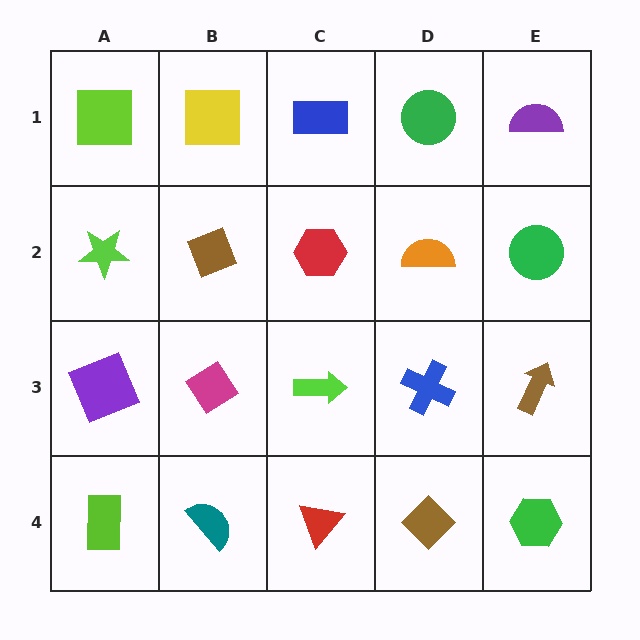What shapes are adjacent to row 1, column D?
An orange semicircle (row 2, column D), a blue rectangle (row 1, column C), a purple semicircle (row 1, column E).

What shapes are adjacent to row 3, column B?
A brown diamond (row 2, column B), a teal semicircle (row 4, column B), a purple square (row 3, column A), a lime arrow (row 3, column C).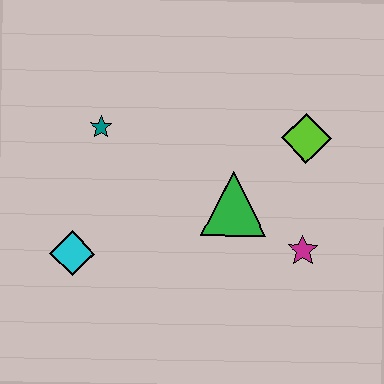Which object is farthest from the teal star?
The magenta star is farthest from the teal star.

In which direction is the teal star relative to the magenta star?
The teal star is to the left of the magenta star.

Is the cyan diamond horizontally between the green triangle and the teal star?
No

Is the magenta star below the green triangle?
Yes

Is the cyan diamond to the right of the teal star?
No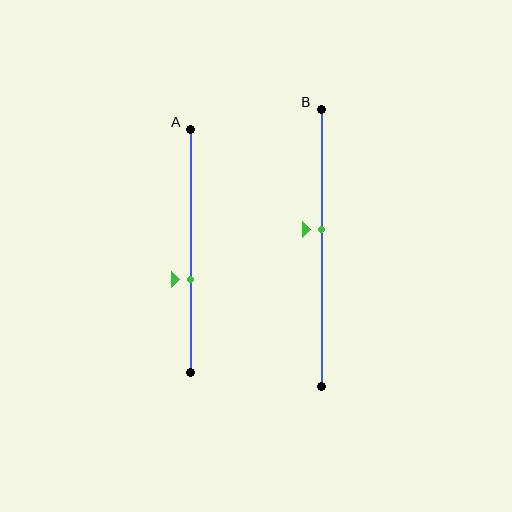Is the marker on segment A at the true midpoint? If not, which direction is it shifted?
No, the marker on segment A is shifted downward by about 12% of the segment length.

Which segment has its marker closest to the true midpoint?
Segment B has its marker closest to the true midpoint.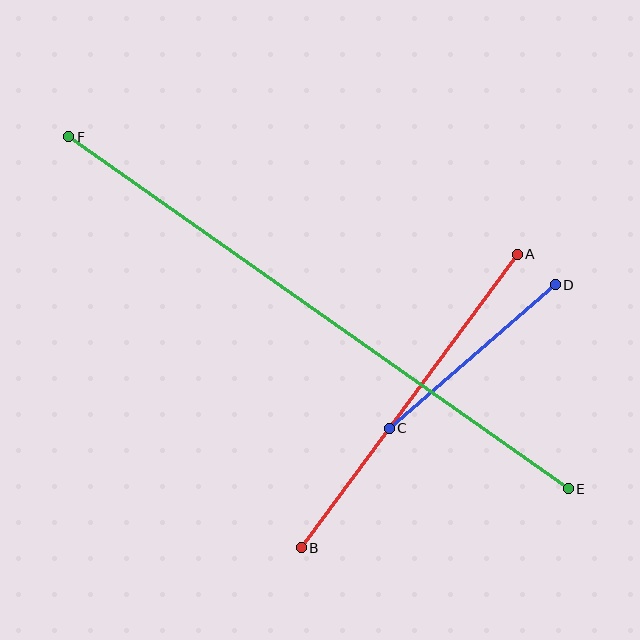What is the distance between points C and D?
The distance is approximately 219 pixels.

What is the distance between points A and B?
The distance is approximately 364 pixels.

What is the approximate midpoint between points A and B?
The midpoint is at approximately (409, 401) pixels.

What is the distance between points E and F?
The distance is approximately 611 pixels.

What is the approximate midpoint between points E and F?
The midpoint is at approximately (319, 313) pixels.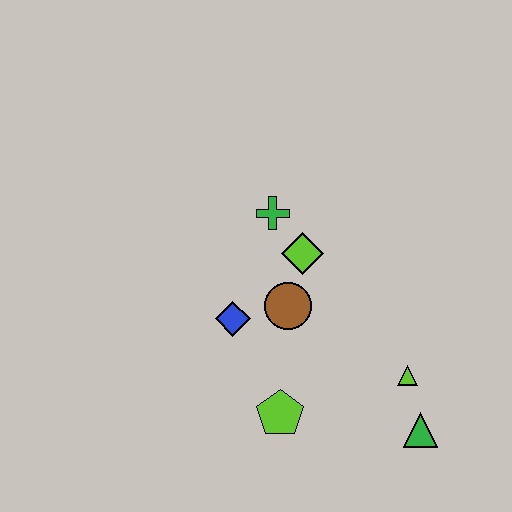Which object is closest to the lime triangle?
The green triangle is closest to the lime triangle.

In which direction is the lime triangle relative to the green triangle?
The lime triangle is above the green triangle.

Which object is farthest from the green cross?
The green triangle is farthest from the green cross.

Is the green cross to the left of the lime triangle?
Yes